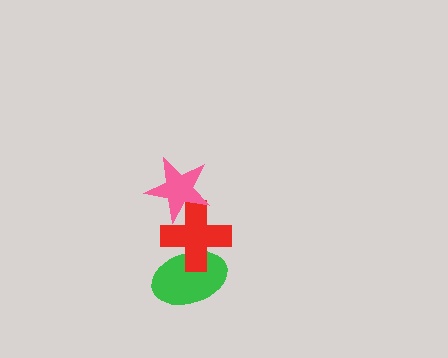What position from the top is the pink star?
The pink star is 1st from the top.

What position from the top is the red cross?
The red cross is 2nd from the top.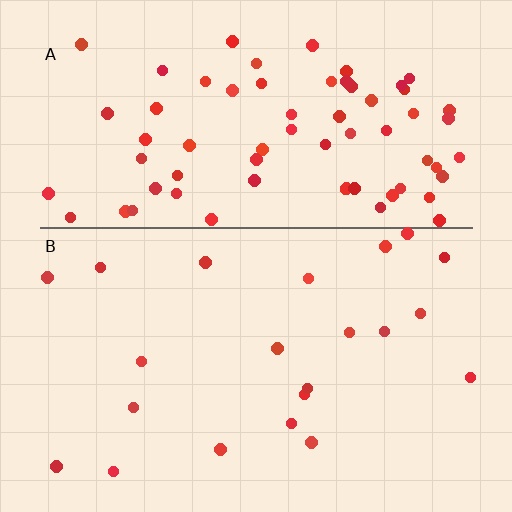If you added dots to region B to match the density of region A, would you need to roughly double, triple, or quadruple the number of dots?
Approximately triple.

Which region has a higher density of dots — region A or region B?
A (the top).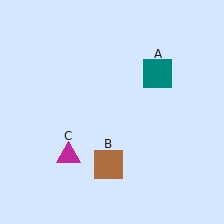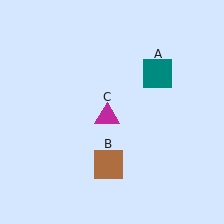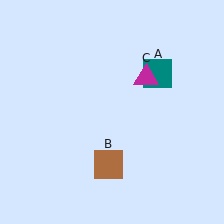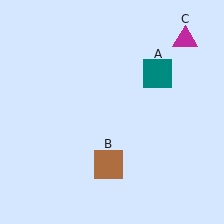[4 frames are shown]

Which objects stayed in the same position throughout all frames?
Teal square (object A) and brown square (object B) remained stationary.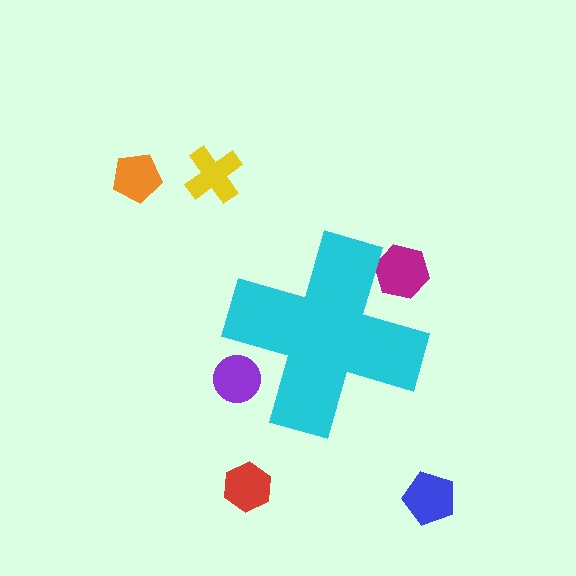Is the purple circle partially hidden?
Yes, the purple circle is partially hidden behind the cyan cross.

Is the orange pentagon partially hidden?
No, the orange pentagon is fully visible.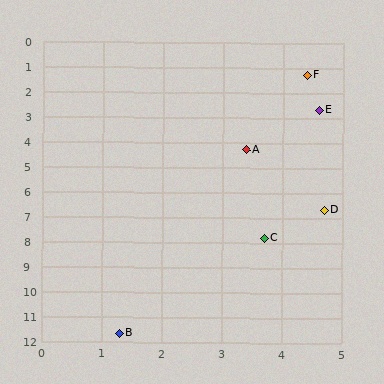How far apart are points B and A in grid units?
Points B and A are about 7.7 grid units apart.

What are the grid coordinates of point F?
Point F is at approximately (4.4, 1.3).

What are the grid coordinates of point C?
Point C is at approximately (3.7, 7.8).